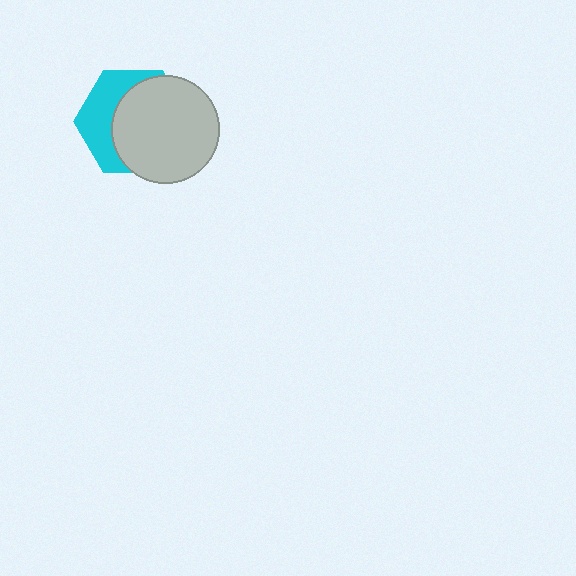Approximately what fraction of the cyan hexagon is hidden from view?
Roughly 61% of the cyan hexagon is hidden behind the light gray circle.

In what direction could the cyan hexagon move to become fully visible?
The cyan hexagon could move left. That would shift it out from behind the light gray circle entirely.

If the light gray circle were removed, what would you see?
You would see the complete cyan hexagon.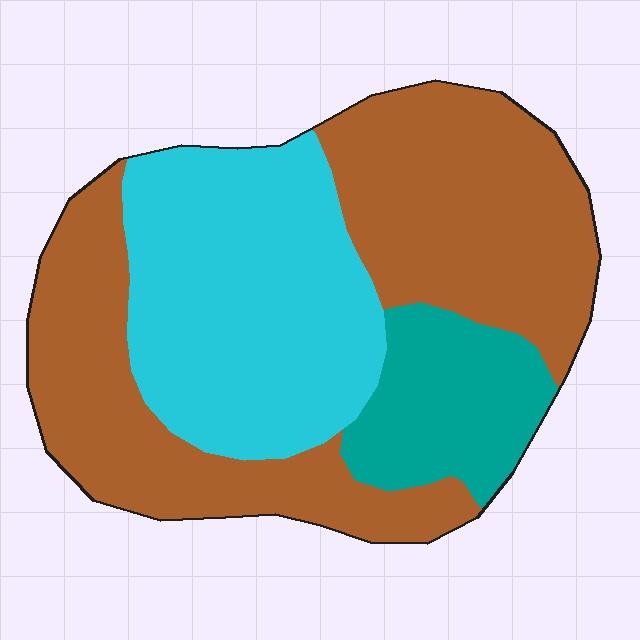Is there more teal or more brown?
Brown.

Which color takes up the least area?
Teal, at roughly 15%.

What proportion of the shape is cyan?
Cyan takes up between a third and a half of the shape.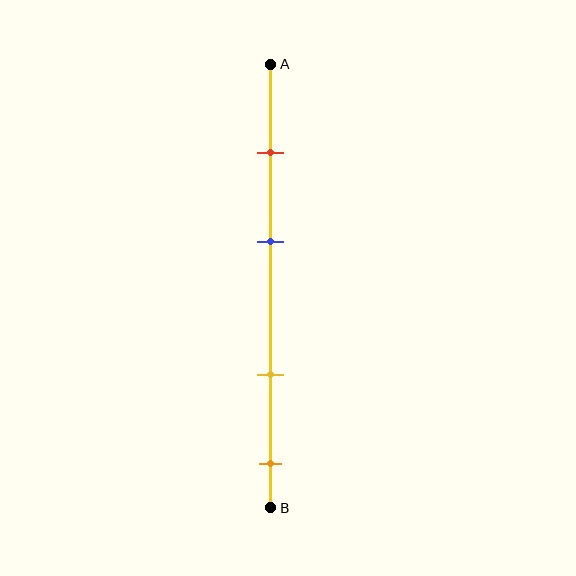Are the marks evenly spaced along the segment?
No, the marks are not evenly spaced.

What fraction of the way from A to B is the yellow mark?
The yellow mark is approximately 70% (0.7) of the way from A to B.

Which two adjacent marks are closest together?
The red and blue marks are the closest adjacent pair.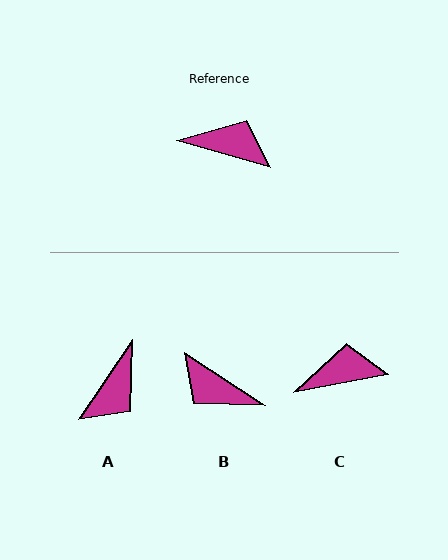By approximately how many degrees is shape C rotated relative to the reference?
Approximately 26 degrees counter-clockwise.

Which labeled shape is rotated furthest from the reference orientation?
B, about 162 degrees away.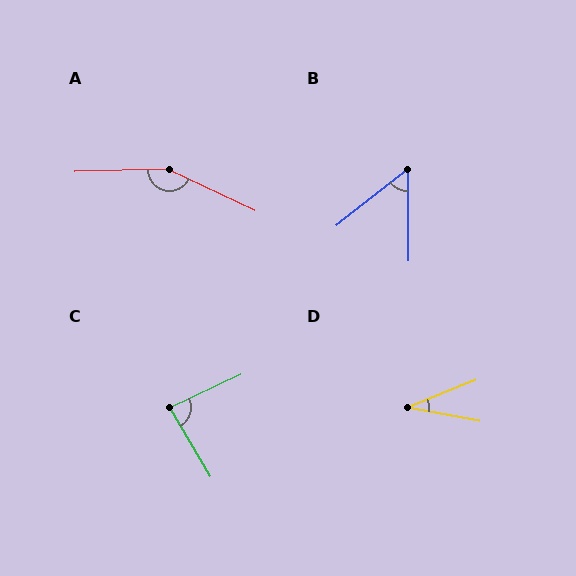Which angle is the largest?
A, at approximately 153 degrees.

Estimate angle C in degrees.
Approximately 85 degrees.